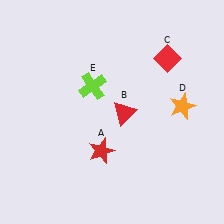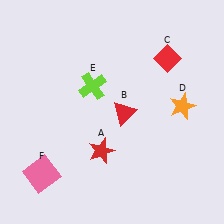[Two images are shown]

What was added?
A pink square (F) was added in Image 2.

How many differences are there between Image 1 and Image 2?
There is 1 difference between the two images.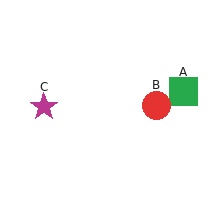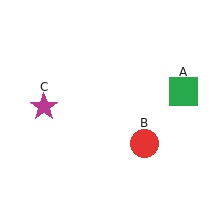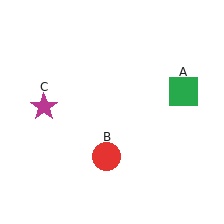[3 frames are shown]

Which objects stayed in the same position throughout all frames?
Green square (object A) and magenta star (object C) remained stationary.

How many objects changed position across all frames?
1 object changed position: red circle (object B).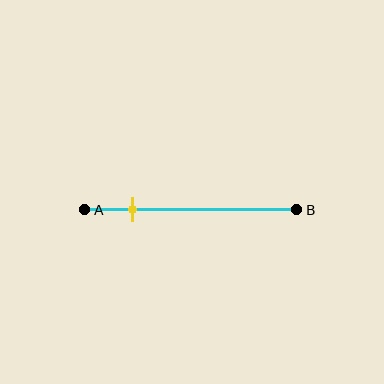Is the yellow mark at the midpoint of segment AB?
No, the mark is at about 25% from A, not at the 50% midpoint.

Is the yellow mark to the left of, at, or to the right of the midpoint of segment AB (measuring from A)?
The yellow mark is to the left of the midpoint of segment AB.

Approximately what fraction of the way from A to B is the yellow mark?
The yellow mark is approximately 25% of the way from A to B.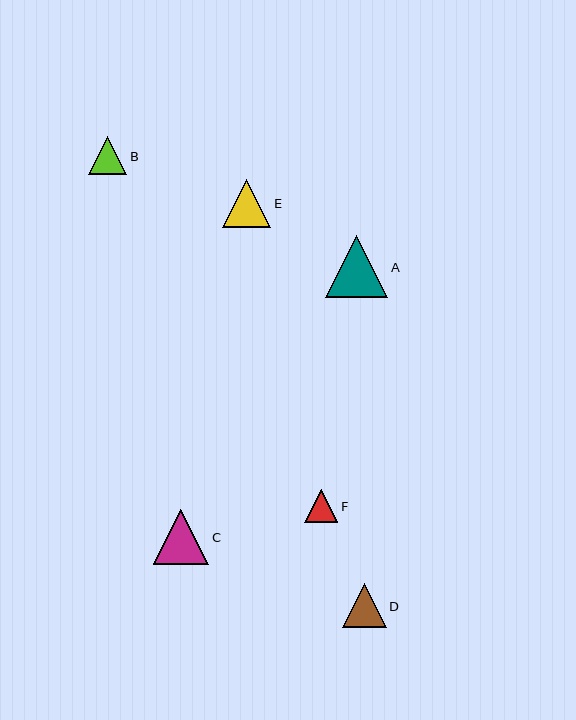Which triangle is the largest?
Triangle A is the largest with a size of approximately 62 pixels.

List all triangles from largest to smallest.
From largest to smallest: A, C, E, D, B, F.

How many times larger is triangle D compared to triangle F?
Triangle D is approximately 1.3 times the size of triangle F.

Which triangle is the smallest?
Triangle F is the smallest with a size of approximately 33 pixels.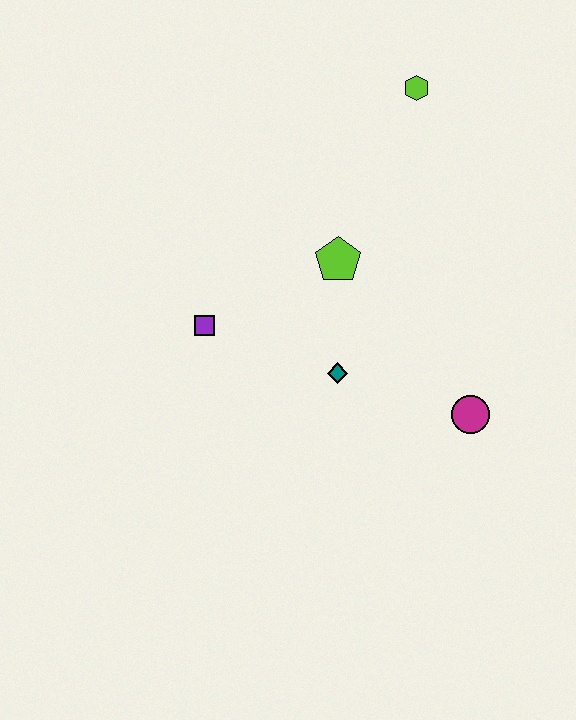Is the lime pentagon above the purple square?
Yes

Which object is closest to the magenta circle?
The teal diamond is closest to the magenta circle.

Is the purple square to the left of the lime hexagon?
Yes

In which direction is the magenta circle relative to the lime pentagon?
The magenta circle is below the lime pentagon.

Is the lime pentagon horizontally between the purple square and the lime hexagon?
Yes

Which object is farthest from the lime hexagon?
The magenta circle is farthest from the lime hexagon.